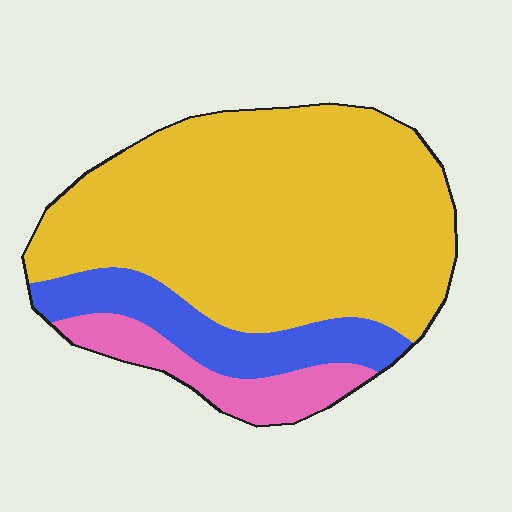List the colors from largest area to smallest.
From largest to smallest: yellow, blue, pink.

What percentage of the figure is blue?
Blue covers 17% of the figure.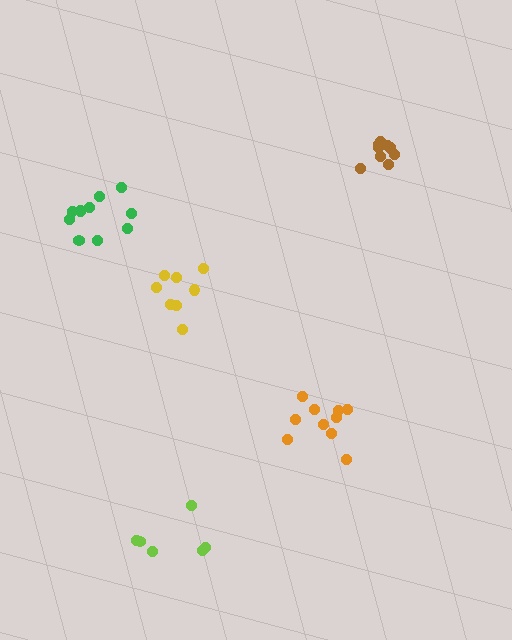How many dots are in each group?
Group 1: 10 dots, Group 2: 6 dots, Group 3: 10 dots, Group 4: 8 dots, Group 5: 11 dots (45 total).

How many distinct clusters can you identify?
There are 5 distinct clusters.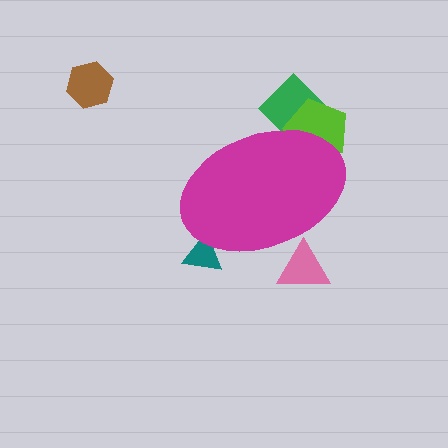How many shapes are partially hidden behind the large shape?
5 shapes are partially hidden.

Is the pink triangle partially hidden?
Yes, the pink triangle is partially hidden behind the magenta ellipse.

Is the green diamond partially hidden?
Yes, the green diamond is partially hidden behind the magenta ellipse.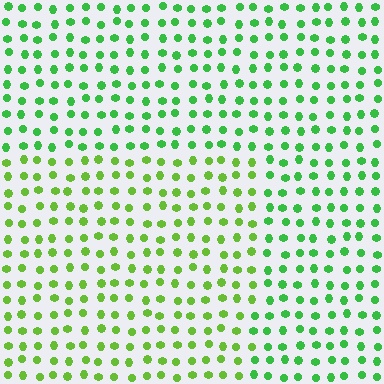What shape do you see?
I see a rectangle.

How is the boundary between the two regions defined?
The boundary is defined purely by a slight shift in hue (about 27 degrees). Spacing, size, and orientation are identical on both sides.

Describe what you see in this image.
The image is filled with small green elements in a uniform arrangement. A rectangle-shaped region is visible where the elements are tinted to a slightly different hue, forming a subtle color boundary.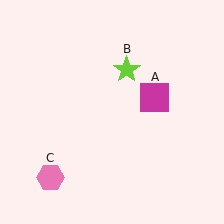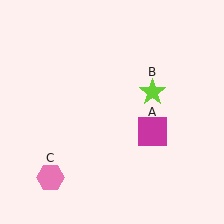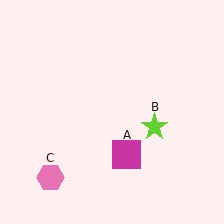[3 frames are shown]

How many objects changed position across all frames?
2 objects changed position: magenta square (object A), lime star (object B).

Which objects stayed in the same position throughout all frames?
Pink hexagon (object C) remained stationary.